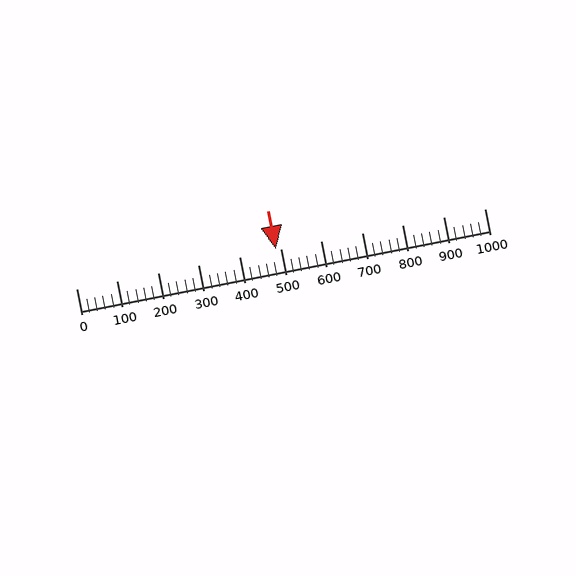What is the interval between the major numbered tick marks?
The major tick marks are spaced 100 units apart.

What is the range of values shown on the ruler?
The ruler shows values from 0 to 1000.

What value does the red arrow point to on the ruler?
The red arrow points to approximately 488.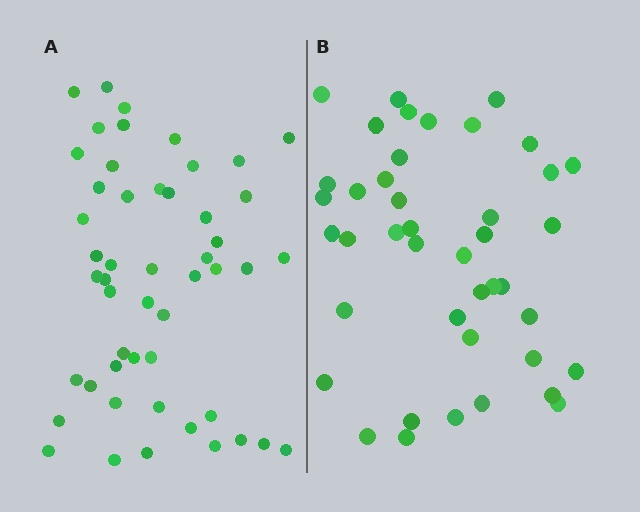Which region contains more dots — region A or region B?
Region A (the left region) has more dots.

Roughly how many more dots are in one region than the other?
Region A has roughly 8 or so more dots than region B.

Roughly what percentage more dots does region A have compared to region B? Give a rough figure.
About 20% more.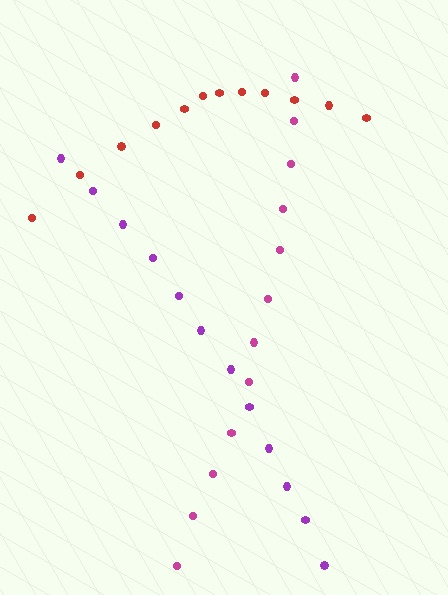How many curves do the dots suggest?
There are 3 distinct paths.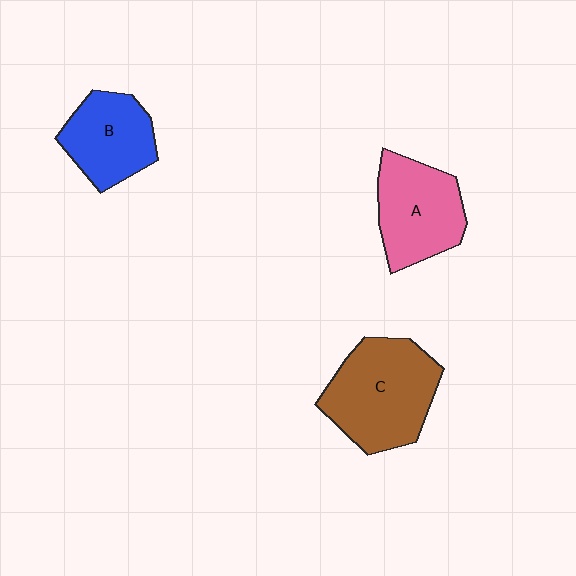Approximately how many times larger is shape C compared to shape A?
Approximately 1.3 times.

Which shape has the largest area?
Shape C (brown).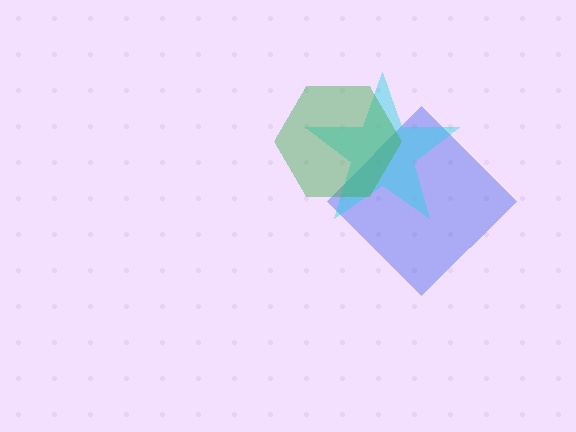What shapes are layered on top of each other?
The layered shapes are: a blue diamond, a cyan star, a green hexagon.